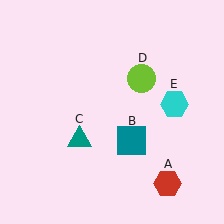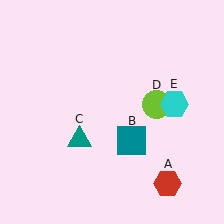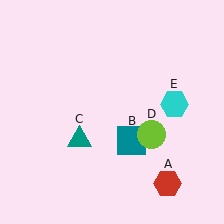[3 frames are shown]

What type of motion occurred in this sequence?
The lime circle (object D) rotated clockwise around the center of the scene.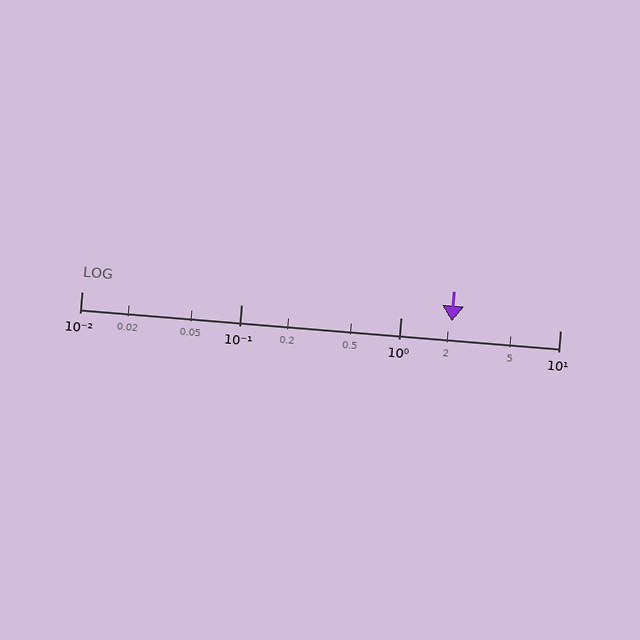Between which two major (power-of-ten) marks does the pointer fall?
The pointer is between 1 and 10.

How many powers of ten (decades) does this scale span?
The scale spans 3 decades, from 0.01 to 10.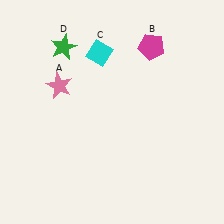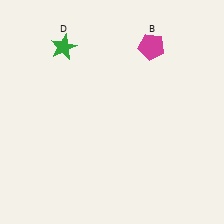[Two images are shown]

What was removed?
The cyan diamond (C), the pink star (A) were removed in Image 2.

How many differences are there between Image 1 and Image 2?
There are 2 differences between the two images.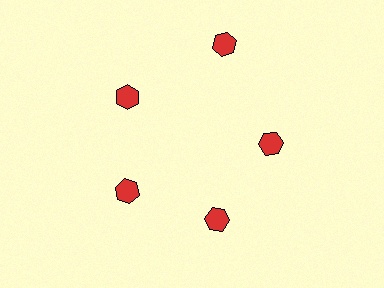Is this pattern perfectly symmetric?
No. The 5 red hexagons are arranged in a ring, but one element near the 1 o'clock position is pushed outward from the center, breaking the 5-fold rotational symmetry.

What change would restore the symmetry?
The symmetry would be restored by moving it inward, back onto the ring so that all 5 hexagons sit at equal angles and equal distance from the center.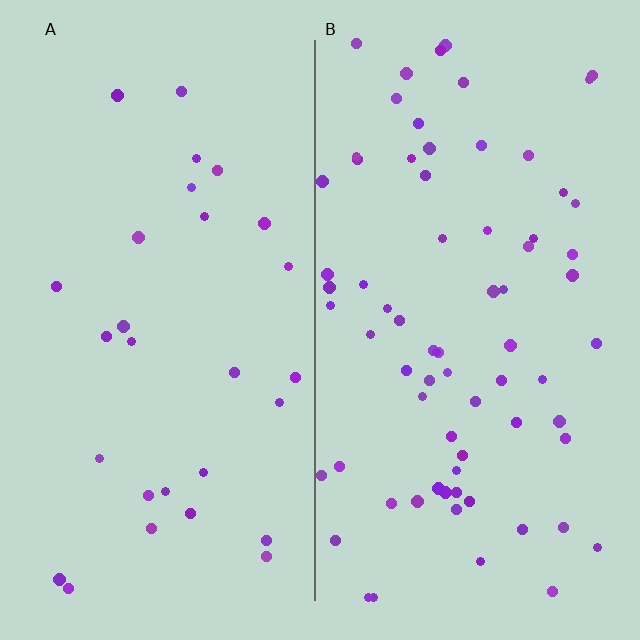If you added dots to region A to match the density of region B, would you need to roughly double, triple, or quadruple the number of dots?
Approximately triple.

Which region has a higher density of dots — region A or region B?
B (the right).